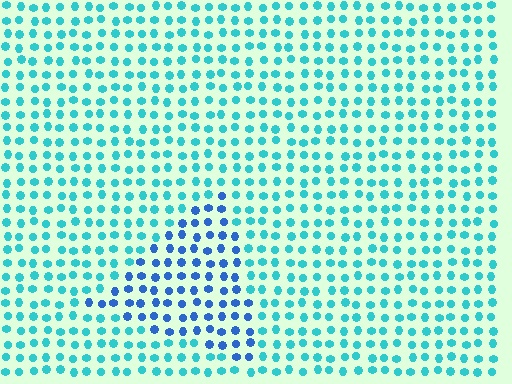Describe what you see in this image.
The image is filled with small cyan elements in a uniform arrangement. A triangle-shaped region is visible where the elements are tinted to a slightly different hue, forming a subtle color boundary.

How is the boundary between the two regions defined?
The boundary is defined purely by a slight shift in hue (about 38 degrees). Spacing, size, and orientation are identical on both sides.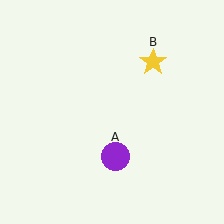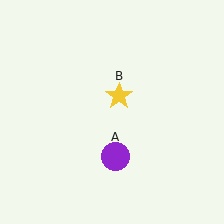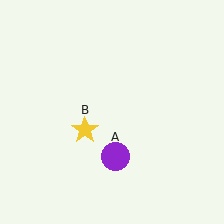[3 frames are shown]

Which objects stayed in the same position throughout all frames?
Purple circle (object A) remained stationary.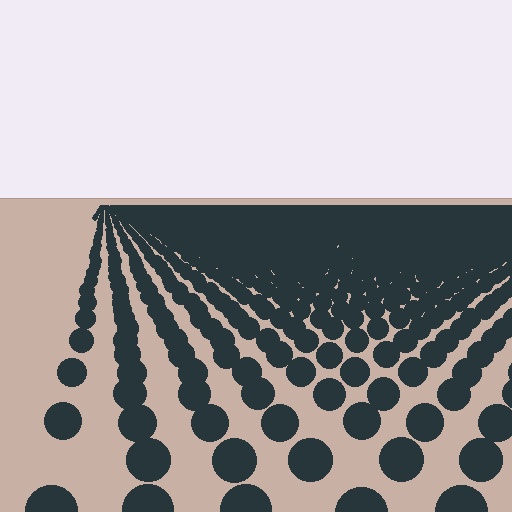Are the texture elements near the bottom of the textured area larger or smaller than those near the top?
Larger. Near the bottom, elements are closer to the viewer and appear at a bigger on-screen size.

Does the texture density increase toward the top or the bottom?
Density increases toward the top.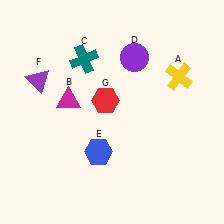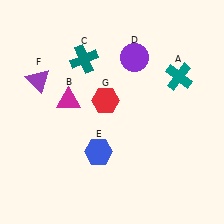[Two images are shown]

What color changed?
The cross (A) changed from yellow in Image 1 to teal in Image 2.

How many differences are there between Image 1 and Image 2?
There is 1 difference between the two images.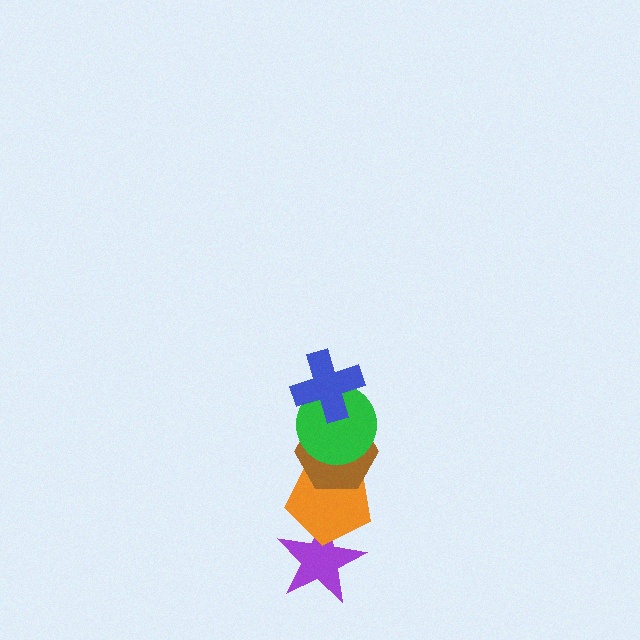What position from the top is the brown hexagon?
The brown hexagon is 3rd from the top.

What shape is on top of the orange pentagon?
The brown hexagon is on top of the orange pentagon.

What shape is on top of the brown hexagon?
The green circle is on top of the brown hexagon.